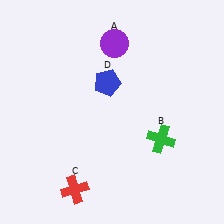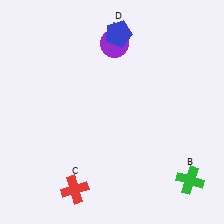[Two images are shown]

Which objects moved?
The objects that moved are: the green cross (B), the blue pentagon (D).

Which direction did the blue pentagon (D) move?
The blue pentagon (D) moved up.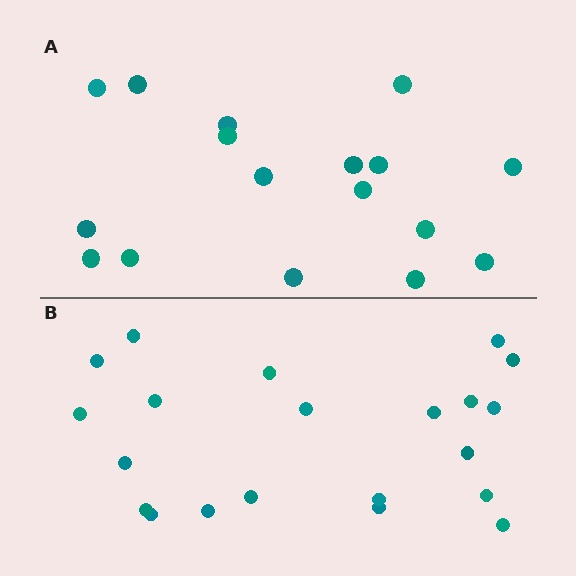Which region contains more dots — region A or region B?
Region B (the bottom region) has more dots.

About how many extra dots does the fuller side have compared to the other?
Region B has about 4 more dots than region A.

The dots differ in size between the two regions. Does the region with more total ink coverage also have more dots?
No. Region A has more total ink coverage because its dots are larger, but region B actually contains more individual dots. Total area can be misleading — the number of items is what matters here.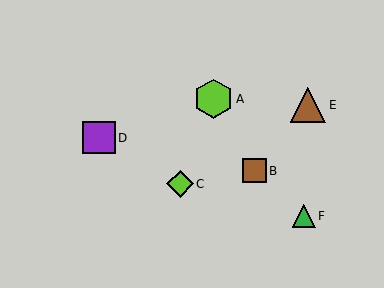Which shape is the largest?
The lime hexagon (labeled A) is the largest.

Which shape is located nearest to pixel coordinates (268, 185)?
The brown square (labeled B) at (254, 171) is nearest to that location.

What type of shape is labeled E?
Shape E is a brown triangle.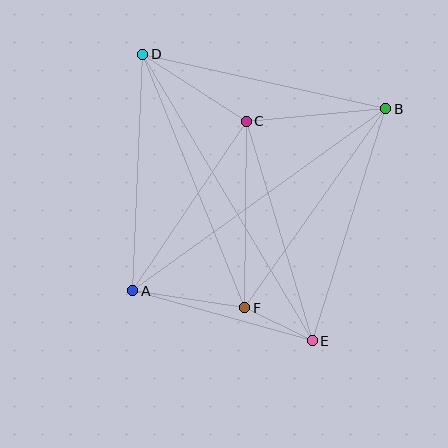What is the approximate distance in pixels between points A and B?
The distance between A and B is approximately 312 pixels.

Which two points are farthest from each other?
Points D and E are farthest from each other.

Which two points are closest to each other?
Points E and F are closest to each other.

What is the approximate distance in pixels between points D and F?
The distance between D and F is approximately 274 pixels.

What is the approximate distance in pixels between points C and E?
The distance between C and E is approximately 230 pixels.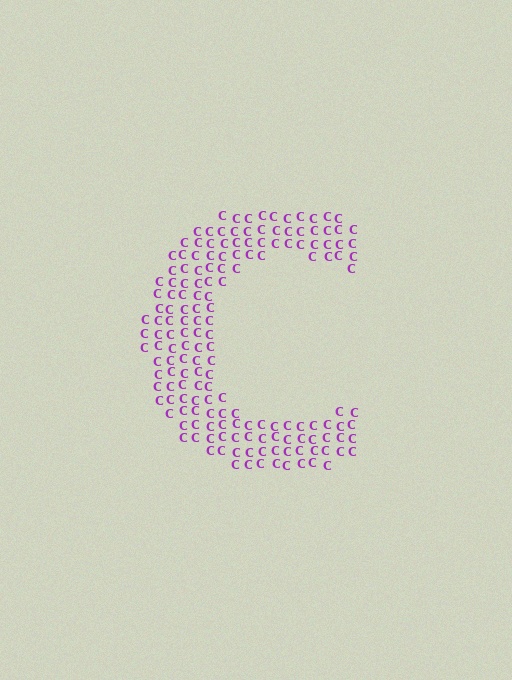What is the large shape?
The large shape is the letter C.